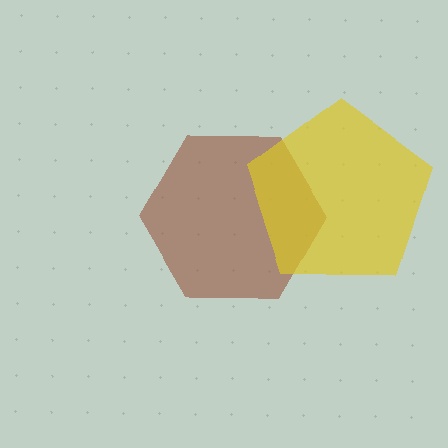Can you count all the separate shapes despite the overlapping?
Yes, there are 2 separate shapes.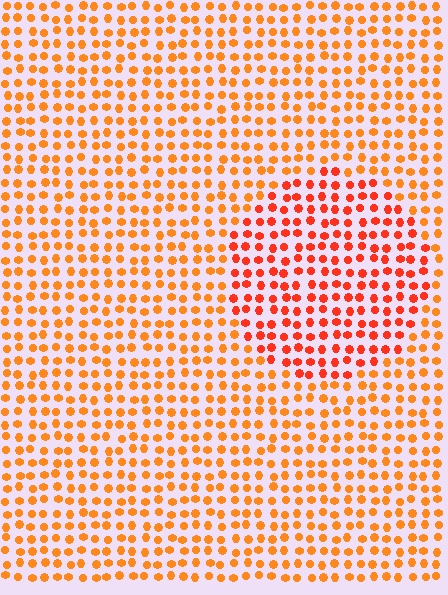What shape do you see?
I see a circle.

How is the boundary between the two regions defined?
The boundary is defined purely by a slight shift in hue (about 23 degrees). Spacing, size, and orientation are identical on both sides.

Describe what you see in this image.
The image is filled with small orange elements in a uniform arrangement. A circle-shaped region is visible where the elements are tinted to a slightly different hue, forming a subtle color boundary.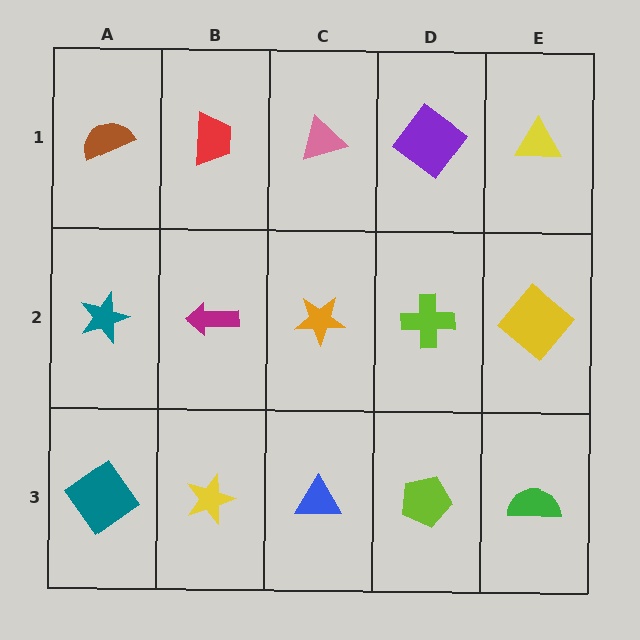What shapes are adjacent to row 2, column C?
A pink triangle (row 1, column C), a blue triangle (row 3, column C), a magenta arrow (row 2, column B), a lime cross (row 2, column D).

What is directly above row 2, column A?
A brown semicircle.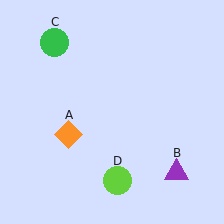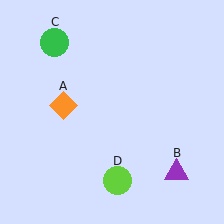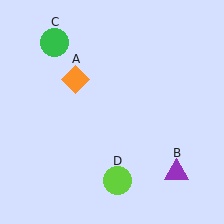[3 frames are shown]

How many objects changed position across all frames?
1 object changed position: orange diamond (object A).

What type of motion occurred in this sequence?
The orange diamond (object A) rotated clockwise around the center of the scene.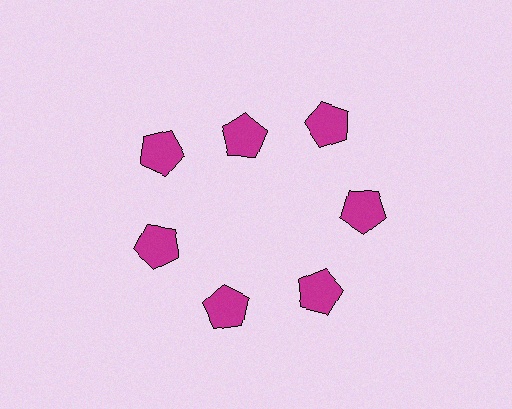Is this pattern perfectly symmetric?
No. The 7 magenta pentagons are arranged in a ring, but one element near the 12 o'clock position is pulled inward toward the center, breaking the 7-fold rotational symmetry.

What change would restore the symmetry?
The symmetry would be restored by moving it outward, back onto the ring so that all 7 pentagons sit at equal angles and equal distance from the center.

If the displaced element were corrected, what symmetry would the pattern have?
It would have 7-fold rotational symmetry — the pattern would map onto itself every 51 degrees.